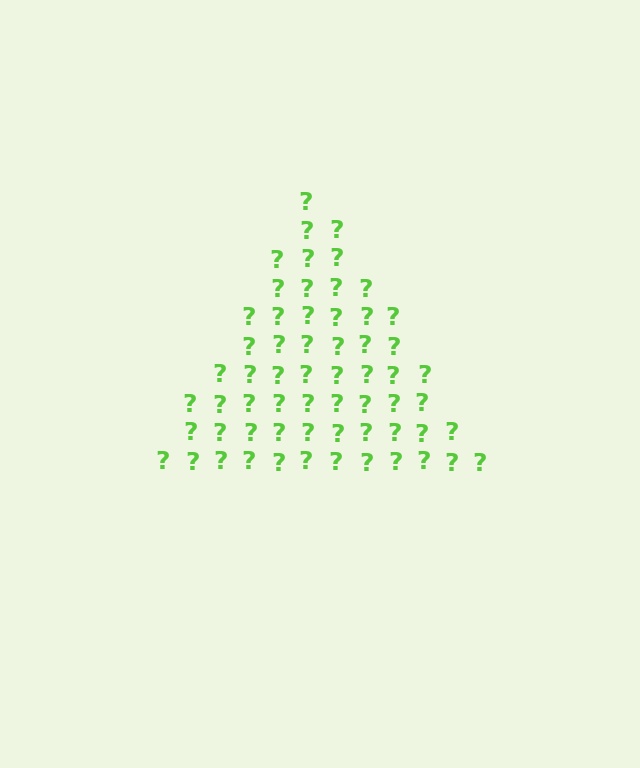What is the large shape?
The large shape is a triangle.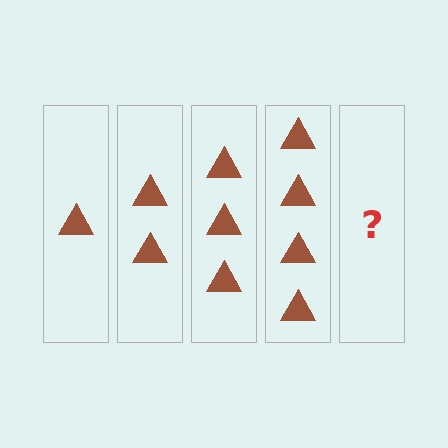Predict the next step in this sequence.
The next step is 5 triangles.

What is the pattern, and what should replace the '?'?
The pattern is that each step adds one more triangle. The '?' should be 5 triangles.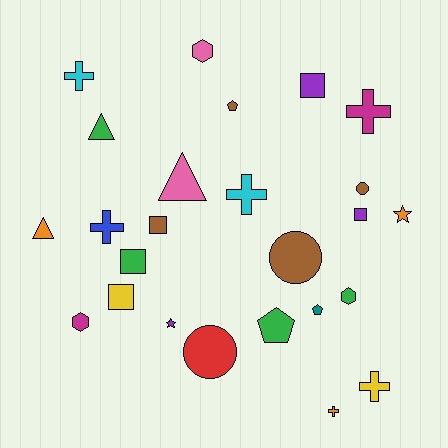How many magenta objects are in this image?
There are 2 magenta objects.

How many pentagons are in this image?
There are 3 pentagons.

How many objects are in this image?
There are 25 objects.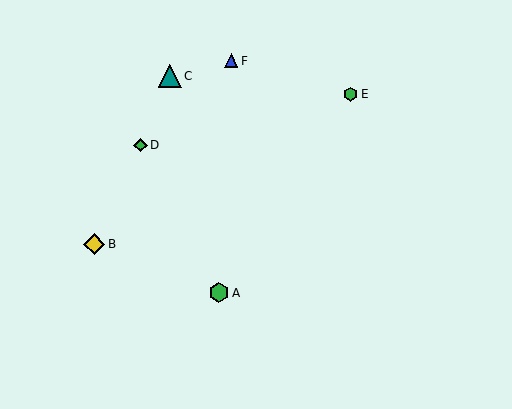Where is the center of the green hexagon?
The center of the green hexagon is at (219, 293).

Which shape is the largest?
The teal triangle (labeled C) is the largest.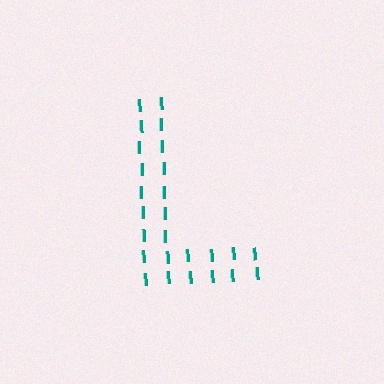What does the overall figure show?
The overall figure shows the letter L.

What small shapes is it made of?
It is made of small letter I's.